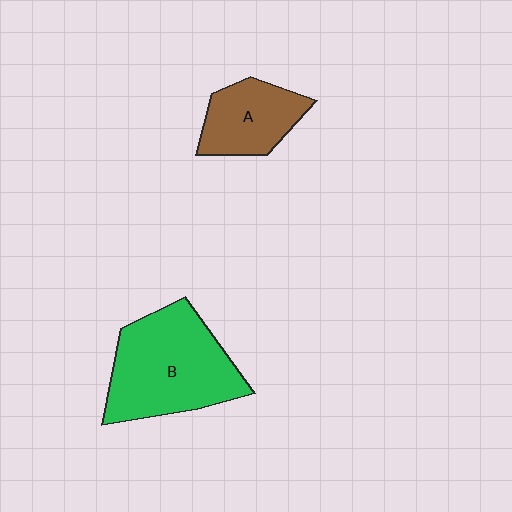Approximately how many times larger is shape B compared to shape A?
Approximately 1.8 times.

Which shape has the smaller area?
Shape A (brown).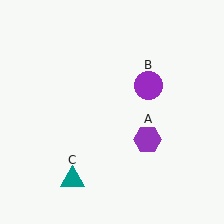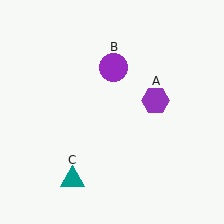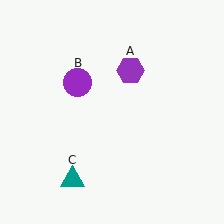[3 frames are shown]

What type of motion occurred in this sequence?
The purple hexagon (object A), purple circle (object B) rotated counterclockwise around the center of the scene.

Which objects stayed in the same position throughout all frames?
Teal triangle (object C) remained stationary.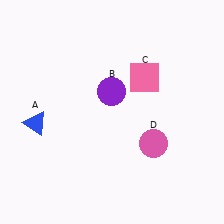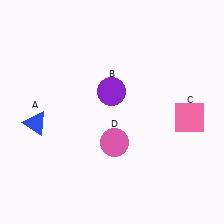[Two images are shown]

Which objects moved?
The objects that moved are: the pink square (C), the pink circle (D).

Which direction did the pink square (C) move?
The pink square (C) moved right.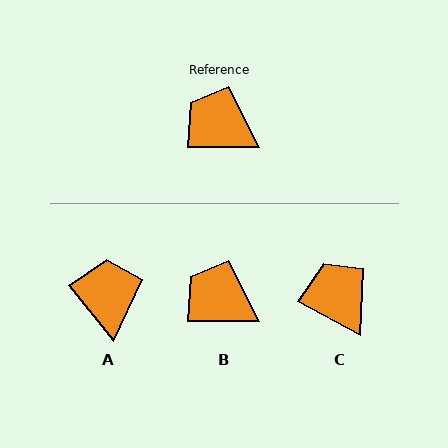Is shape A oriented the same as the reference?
No, it is off by about 52 degrees.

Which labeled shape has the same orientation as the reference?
B.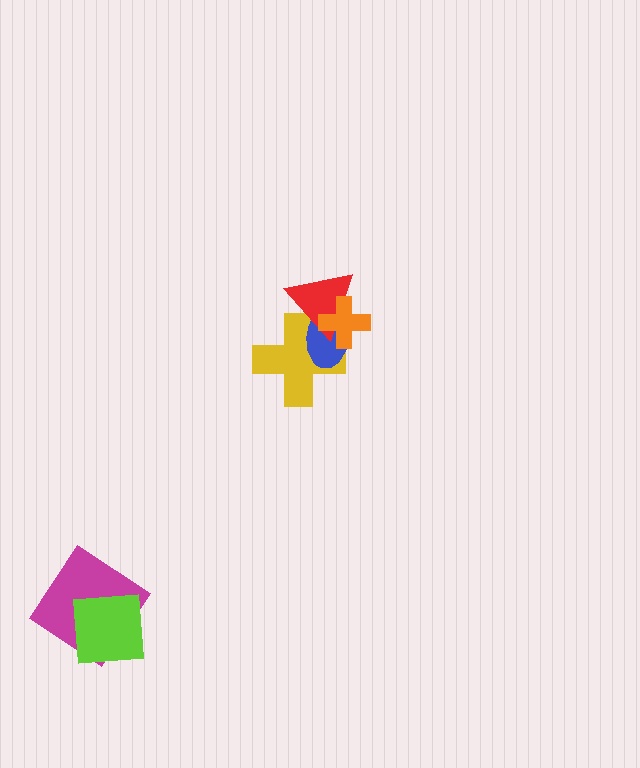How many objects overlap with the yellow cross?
3 objects overlap with the yellow cross.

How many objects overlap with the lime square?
1 object overlaps with the lime square.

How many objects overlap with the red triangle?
3 objects overlap with the red triangle.